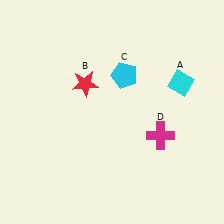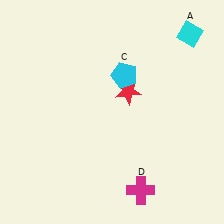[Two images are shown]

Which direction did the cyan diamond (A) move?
The cyan diamond (A) moved up.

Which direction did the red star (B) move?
The red star (B) moved right.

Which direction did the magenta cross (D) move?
The magenta cross (D) moved down.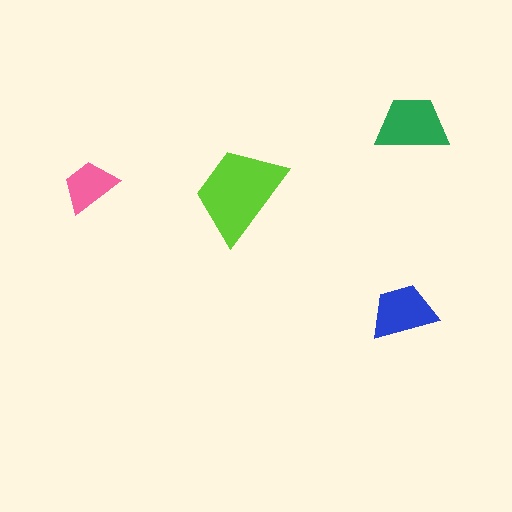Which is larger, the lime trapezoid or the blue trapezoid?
The lime one.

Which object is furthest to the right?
The green trapezoid is rightmost.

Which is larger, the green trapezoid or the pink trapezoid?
The green one.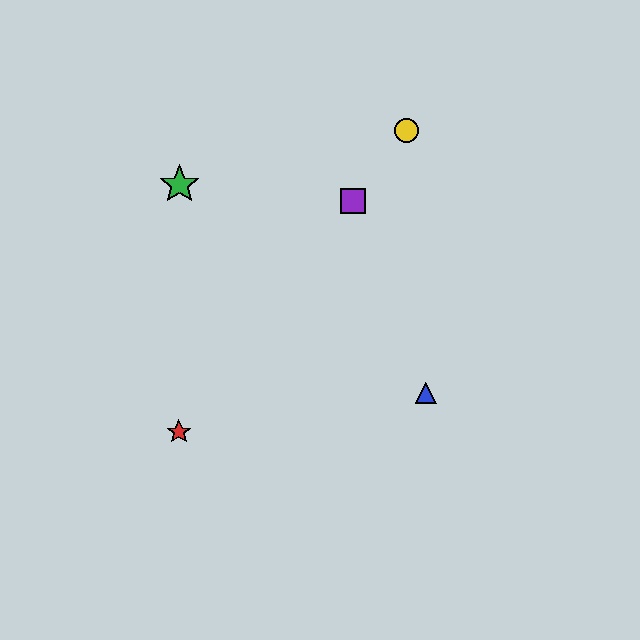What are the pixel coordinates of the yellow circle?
The yellow circle is at (406, 130).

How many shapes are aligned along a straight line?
3 shapes (the red star, the yellow circle, the purple square) are aligned along a straight line.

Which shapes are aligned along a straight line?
The red star, the yellow circle, the purple square are aligned along a straight line.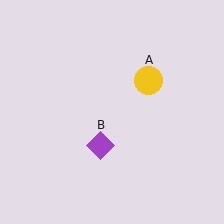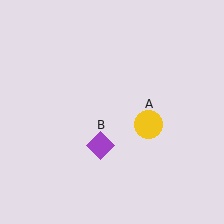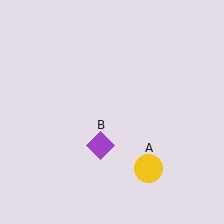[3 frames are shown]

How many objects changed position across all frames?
1 object changed position: yellow circle (object A).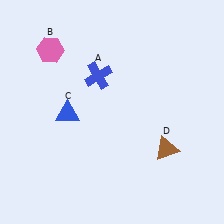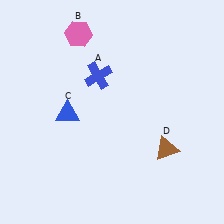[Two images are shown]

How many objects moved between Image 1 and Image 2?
1 object moved between the two images.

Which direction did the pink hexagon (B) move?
The pink hexagon (B) moved right.